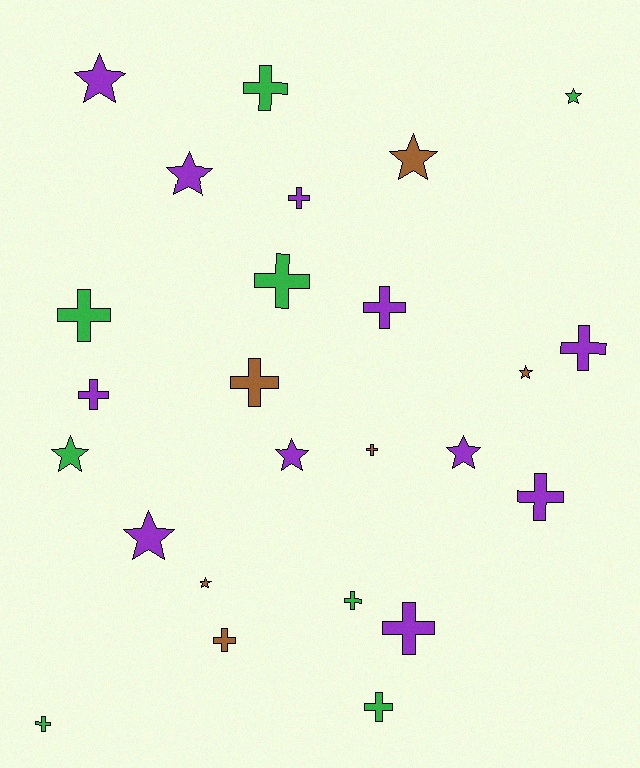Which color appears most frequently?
Purple, with 11 objects.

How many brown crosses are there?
There are 3 brown crosses.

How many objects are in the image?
There are 25 objects.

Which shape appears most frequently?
Cross, with 15 objects.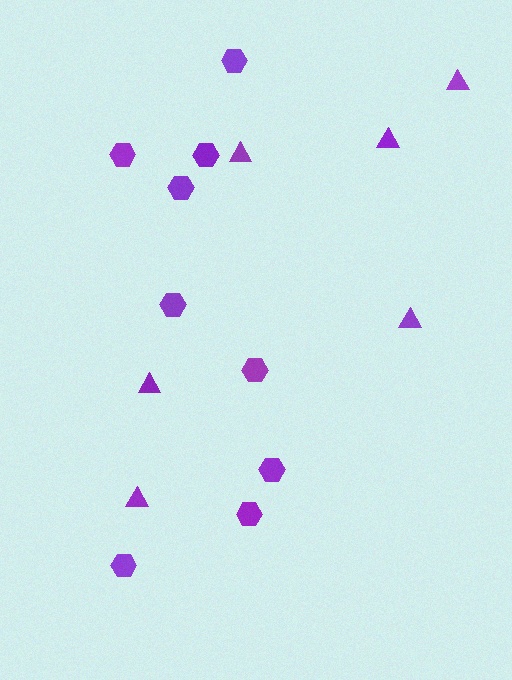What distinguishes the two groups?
There are 2 groups: one group of hexagons (9) and one group of triangles (6).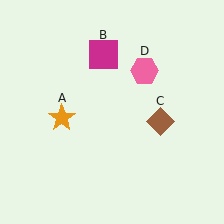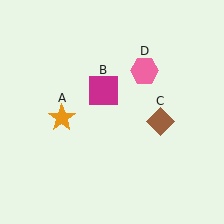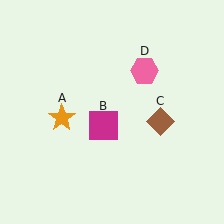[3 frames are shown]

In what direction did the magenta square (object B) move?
The magenta square (object B) moved down.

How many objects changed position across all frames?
1 object changed position: magenta square (object B).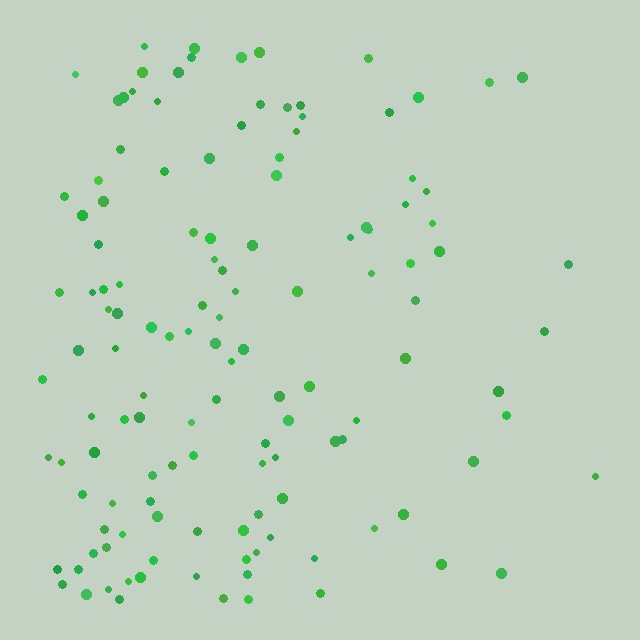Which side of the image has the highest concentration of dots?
The left.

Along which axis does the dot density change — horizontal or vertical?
Horizontal.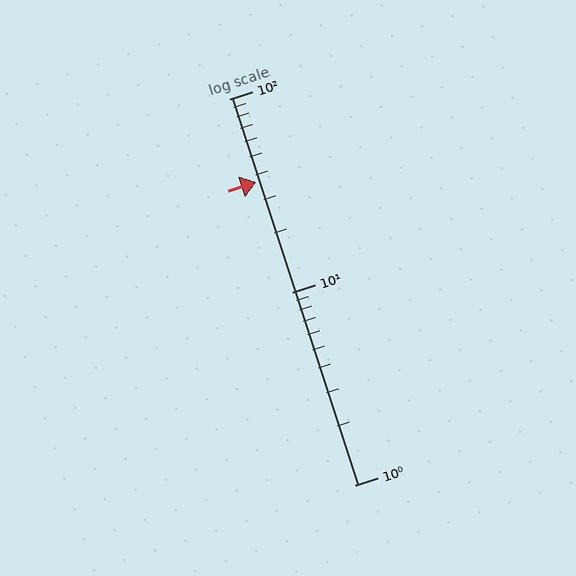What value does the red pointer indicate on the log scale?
The pointer indicates approximately 37.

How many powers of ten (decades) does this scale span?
The scale spans 2 decades, from 1 to 100.